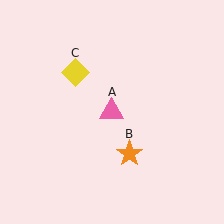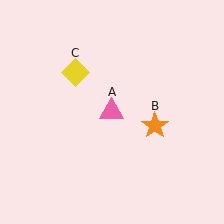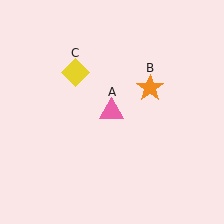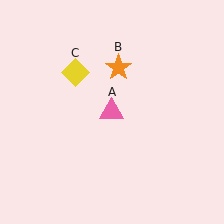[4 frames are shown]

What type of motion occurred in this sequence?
The orange star (object B) rotated counterclockwise around the center of the scene.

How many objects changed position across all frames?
1 object changed position: orange star (object B).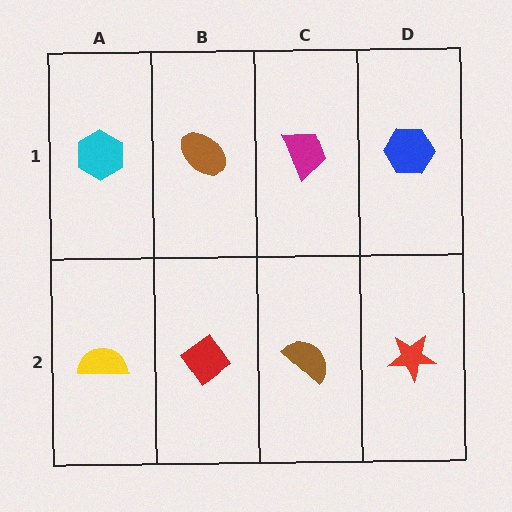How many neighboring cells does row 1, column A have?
2.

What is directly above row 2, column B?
A brown ellipse.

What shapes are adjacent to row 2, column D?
A blue hexagon (row 1, column D), a brown semicircle (row 2, column C).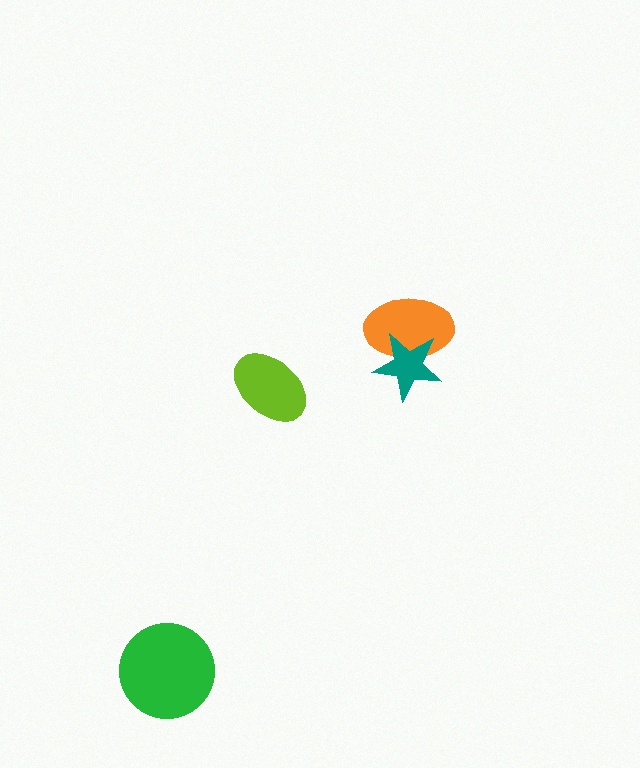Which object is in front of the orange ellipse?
The teal star is in front of the orange ellipse.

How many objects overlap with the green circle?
0 objects overlap with the green circle.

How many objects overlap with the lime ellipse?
0 objects overlap with the lime ellipse.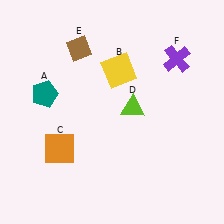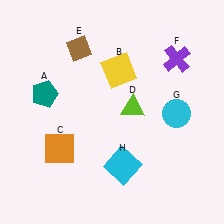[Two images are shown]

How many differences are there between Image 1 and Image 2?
There are 2 differences between the two images.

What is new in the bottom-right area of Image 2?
A cyan circle (G) was added in the bottom-right area of Image 2.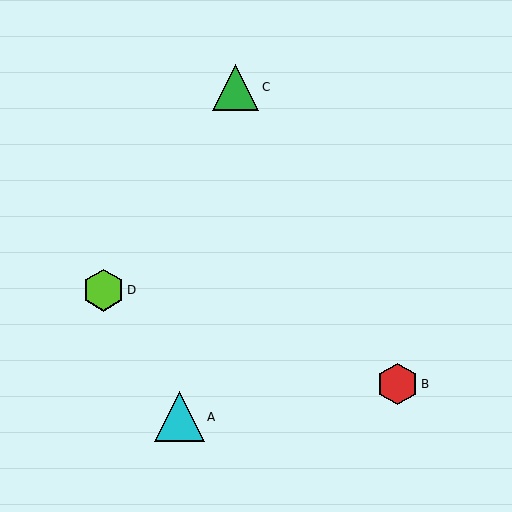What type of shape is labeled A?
Shape A is a cyan triangle.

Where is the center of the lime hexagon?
The center of the lime hexagon is at (104, 290).